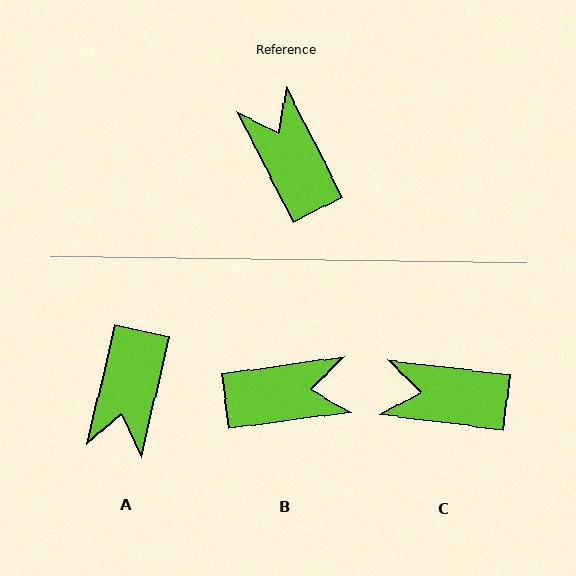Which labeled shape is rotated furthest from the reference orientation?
A, about 140 degrees away.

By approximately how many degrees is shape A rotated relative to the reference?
Approximately 140 degrees counter-clockwise.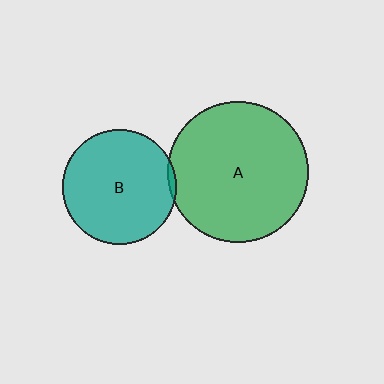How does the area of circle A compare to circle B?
Approximately 1.5 times.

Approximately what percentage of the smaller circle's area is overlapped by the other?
Approximately 5%.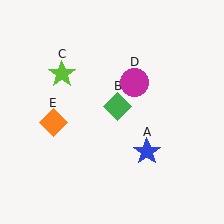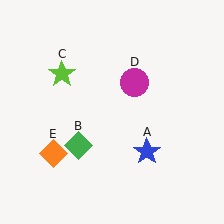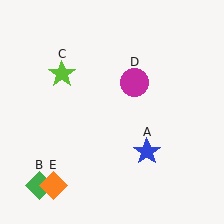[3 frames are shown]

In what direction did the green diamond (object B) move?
The green diamond (object B) moved down and to the left.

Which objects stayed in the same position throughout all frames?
Blue star (object A) and lime star (object C) and magenta circle (object D) remained stationary.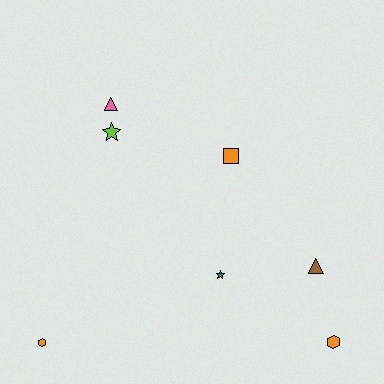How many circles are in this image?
There are no circles.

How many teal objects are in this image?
There is 1 teal object.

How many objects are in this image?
There are 7 objects.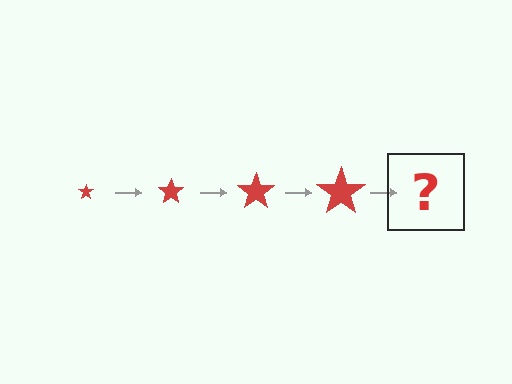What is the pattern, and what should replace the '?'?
The pattern is that the star gets progressively larger each step. The '?' should be a red star, larger than the previous one.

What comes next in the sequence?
The next element should be a red star, larger than the previous one.